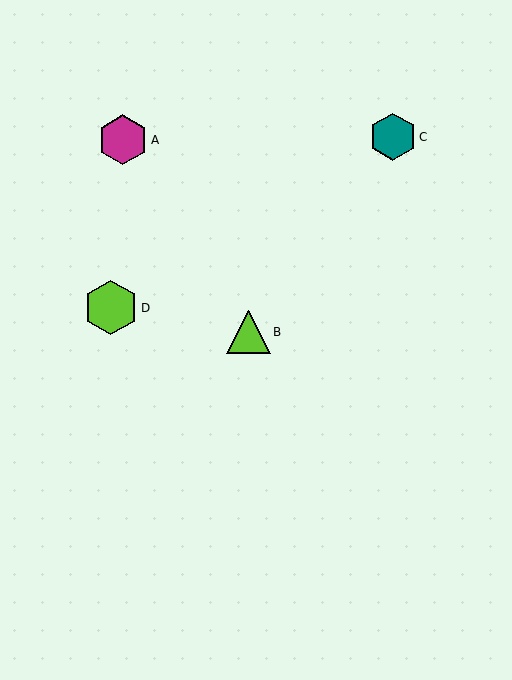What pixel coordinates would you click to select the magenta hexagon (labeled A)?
Click at (123, 140) to select the magenta hexagon A.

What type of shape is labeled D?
Shape D is a lime hexagon.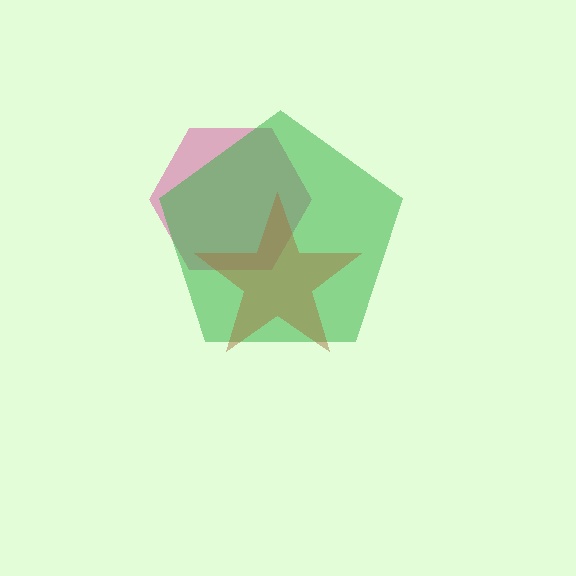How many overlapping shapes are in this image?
There are 3 overlapping shapes in the image.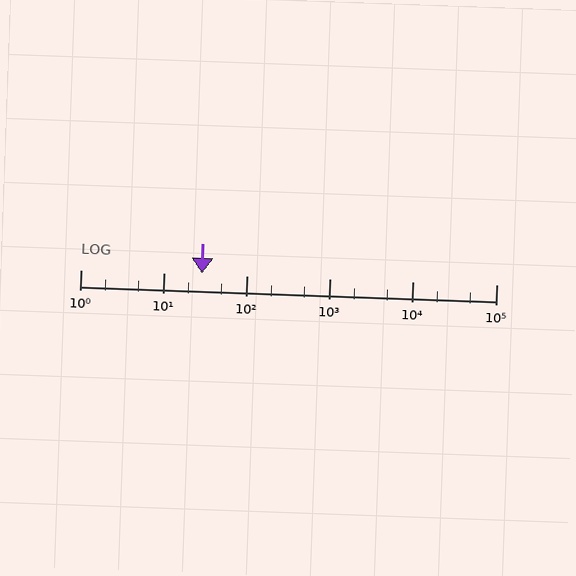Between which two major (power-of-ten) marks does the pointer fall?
The pointer is between 10 and 100.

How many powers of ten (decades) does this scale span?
The scale spans 5 decades, from 1 to 100000.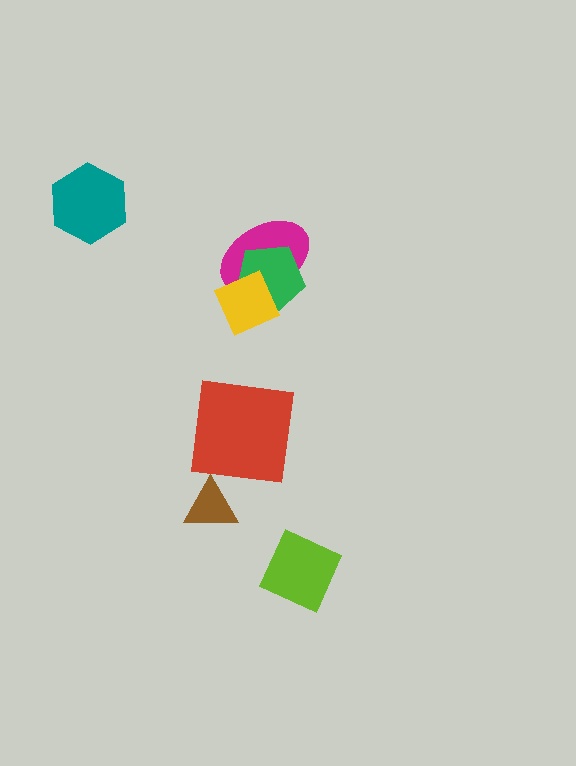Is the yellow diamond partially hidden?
No, no other shape covers it.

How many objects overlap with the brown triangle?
0 objects overlap with the brown triangle.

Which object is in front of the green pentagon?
The yellow diamond is in front of the green pentagon.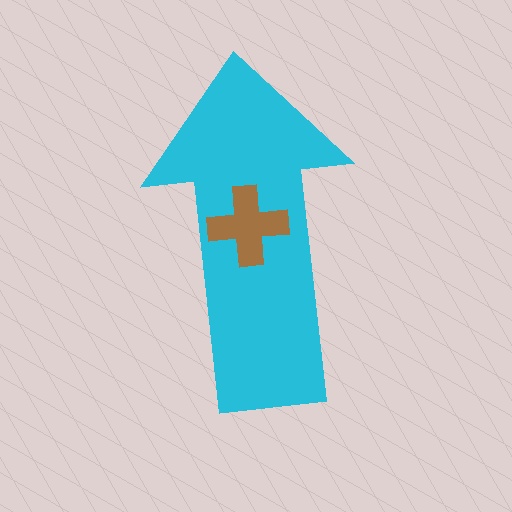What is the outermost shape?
The cyan arrow.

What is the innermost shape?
The brown cross.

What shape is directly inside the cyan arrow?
The brown cross.